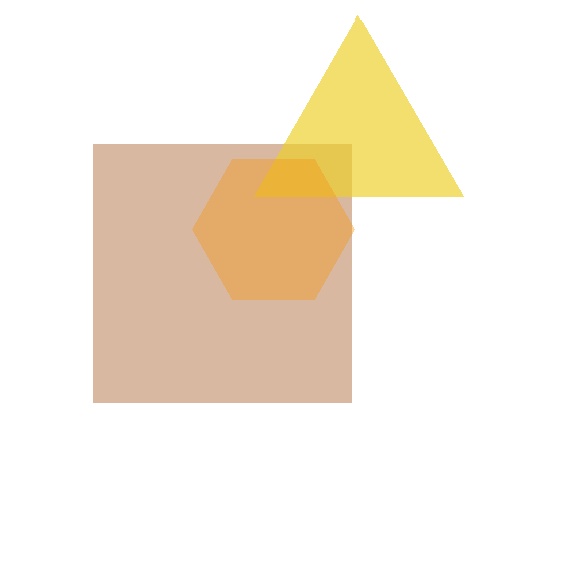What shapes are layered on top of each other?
The layered shapes are: a brown square, a yellow triangle, an orange hexagon.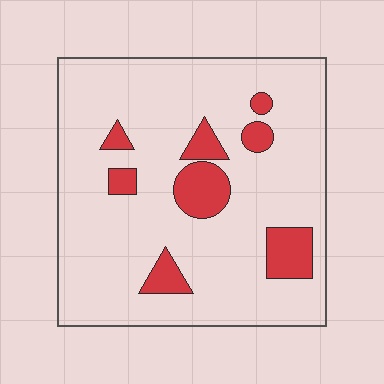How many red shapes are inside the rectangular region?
8.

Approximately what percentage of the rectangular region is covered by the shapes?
Approximately 15%.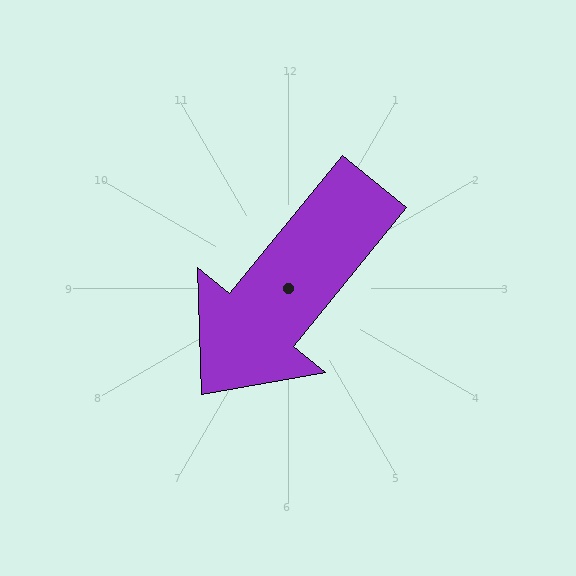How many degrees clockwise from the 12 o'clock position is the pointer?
Approximately 219 degrees.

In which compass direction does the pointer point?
Southwest.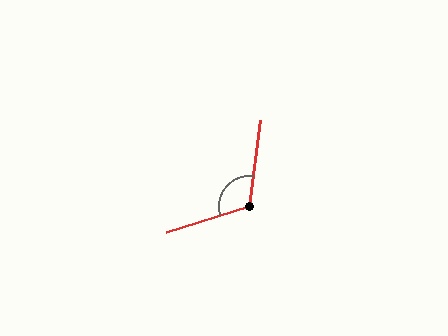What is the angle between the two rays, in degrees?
Approximately 114 degrees.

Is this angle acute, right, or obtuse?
It is obtuse.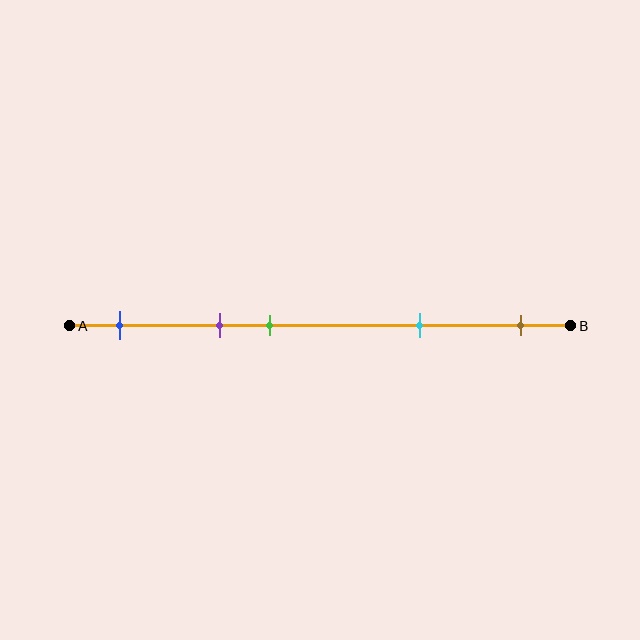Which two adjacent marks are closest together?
The purple and green marks are the closest adjacent pair.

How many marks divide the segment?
There are 5 marks dividing the segment.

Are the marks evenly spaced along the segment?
No, the marks are not evenly spaced.